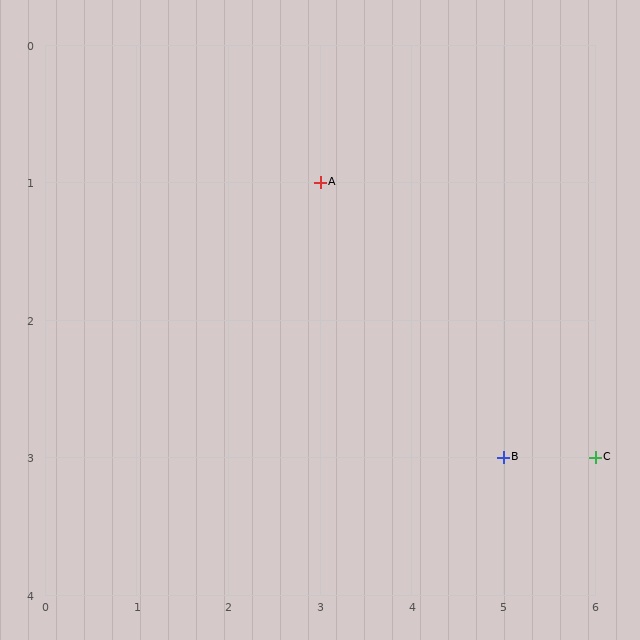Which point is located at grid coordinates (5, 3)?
Point B is at (5, 3).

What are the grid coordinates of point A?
Point A is at grid coordinates (3, 1).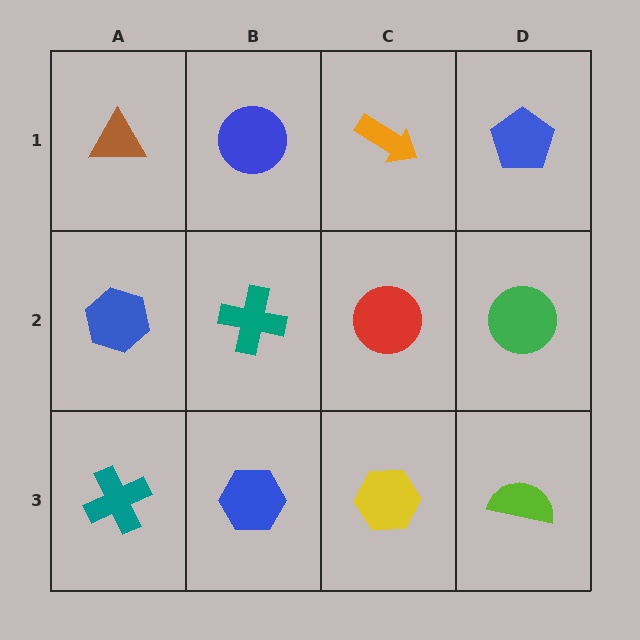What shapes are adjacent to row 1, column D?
A green circle (row 2, column D), an orange arrow (row 1, column C).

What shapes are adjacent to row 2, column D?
A blue pentagon (row 1, column D), a lime semicircle (row 3, column D), a red circle (row 2, column C).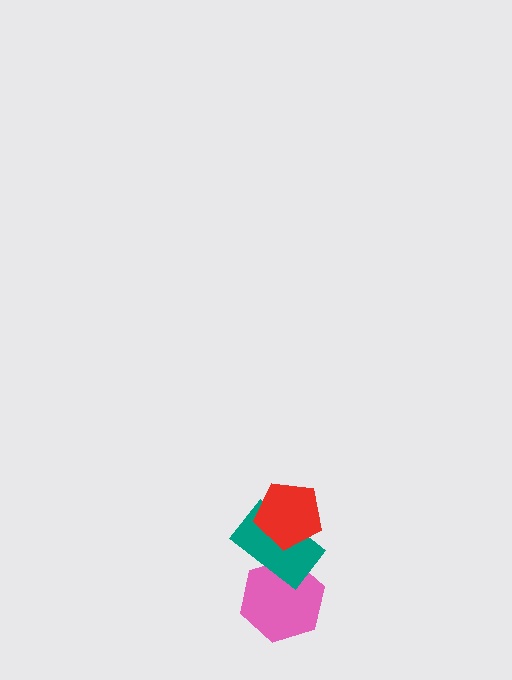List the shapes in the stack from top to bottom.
From top to bottom: the red pentagon, the teal rectangle, the pink hexagon.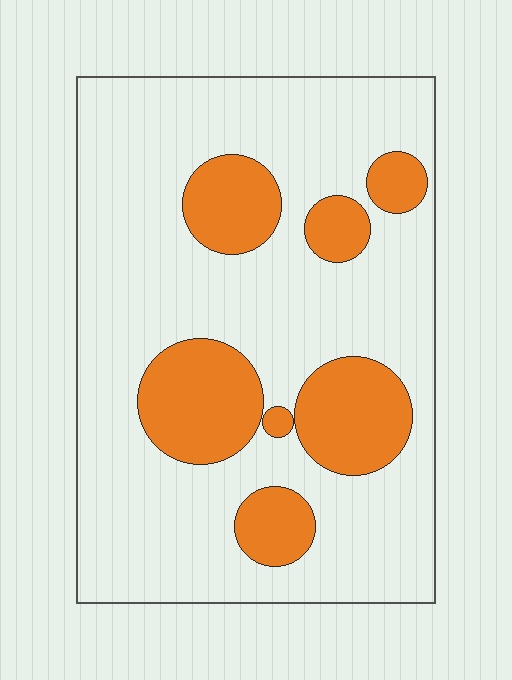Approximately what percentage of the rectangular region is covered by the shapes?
Approximately 25%.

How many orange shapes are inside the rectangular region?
7.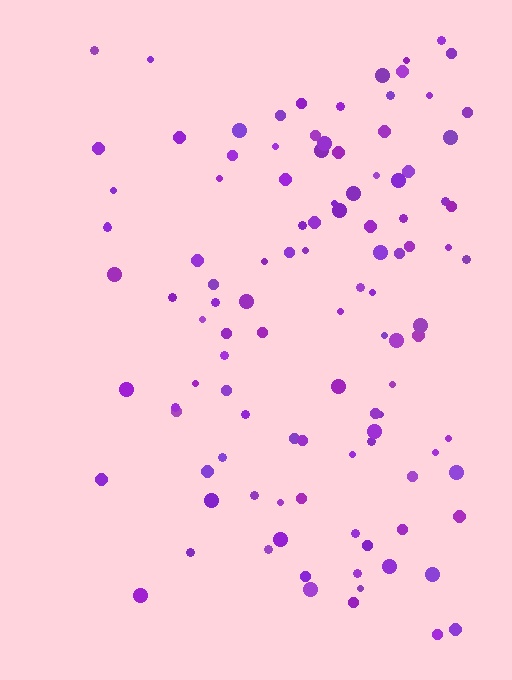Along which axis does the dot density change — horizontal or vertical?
Horizontal.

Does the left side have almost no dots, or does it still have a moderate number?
Still a moderate number, just noticeably fewer than the right.